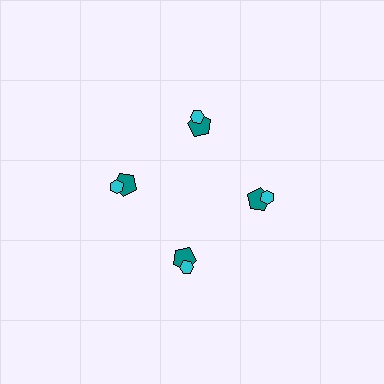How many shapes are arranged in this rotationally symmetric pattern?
There are 8 shapes, arranged in 4 groups of 2.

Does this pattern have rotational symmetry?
Yes, this pattern has 4-fold rotational symmetry. It looks the same after rotating 90 degrees around the center.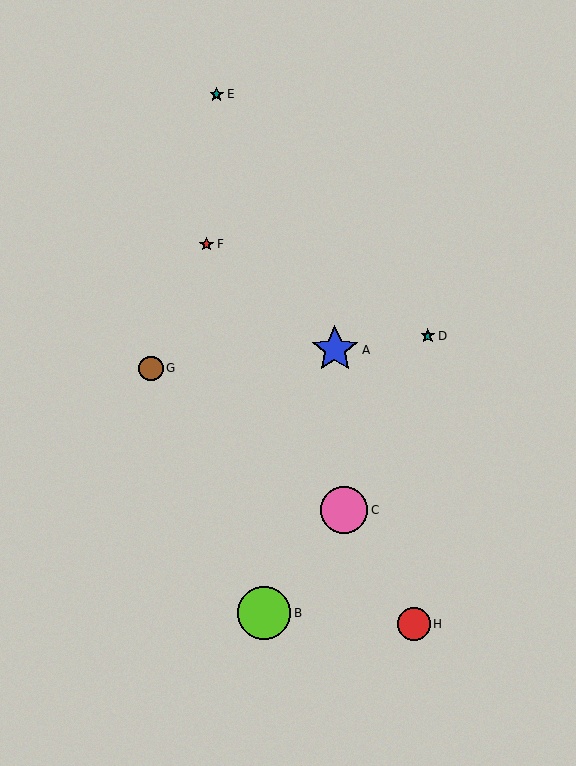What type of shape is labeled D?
Shape D is a teal star.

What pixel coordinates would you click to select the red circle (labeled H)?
Click at (414, 624) to select the red circle H.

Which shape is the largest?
The lime circle (labeled B) is the largest.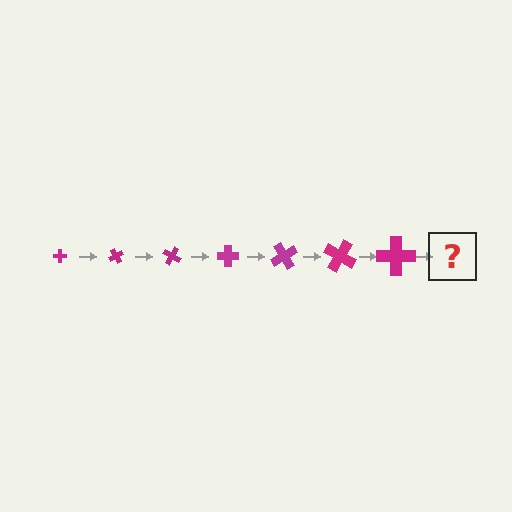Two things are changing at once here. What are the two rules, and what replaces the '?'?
The two rules are that the cross grows larger each step and it rotates 60 degrees each step. The '?' should be a cross, larger than the previous one and rotated 420 degrees from the start.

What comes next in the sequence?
The next element should be a cross, larger than the previous one and rotated 420 degrees from the start.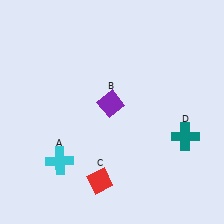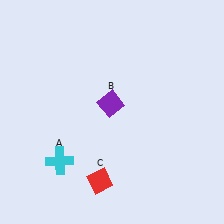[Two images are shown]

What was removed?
The teal cross (D) was removed in Image 2.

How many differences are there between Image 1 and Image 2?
There is 1 difference between the two images.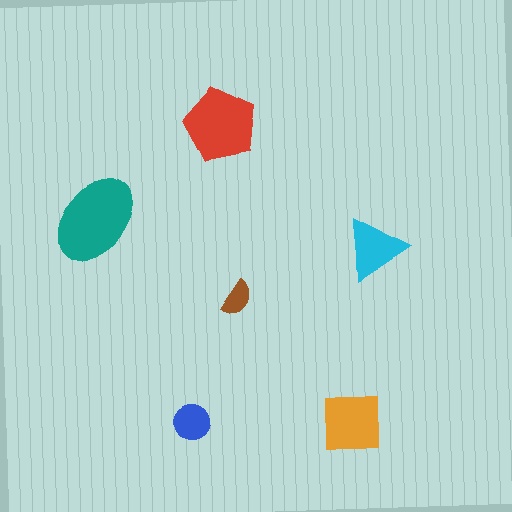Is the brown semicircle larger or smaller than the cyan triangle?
Smaller.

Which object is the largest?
The teal ellipse.